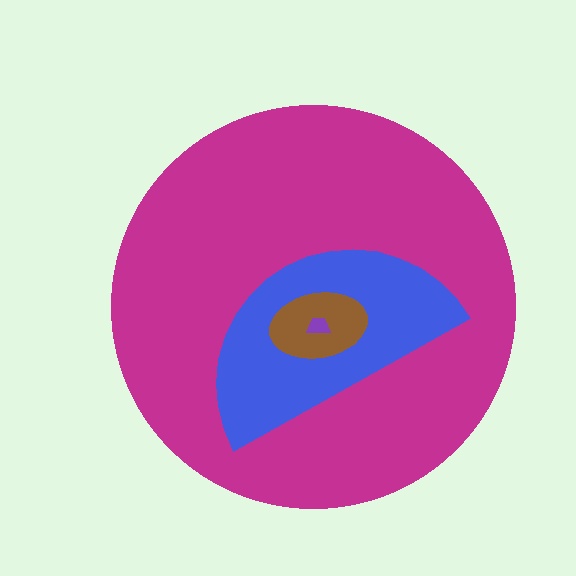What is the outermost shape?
The magenta circle.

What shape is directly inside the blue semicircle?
The brown ellipse.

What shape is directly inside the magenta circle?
The blue semicircle.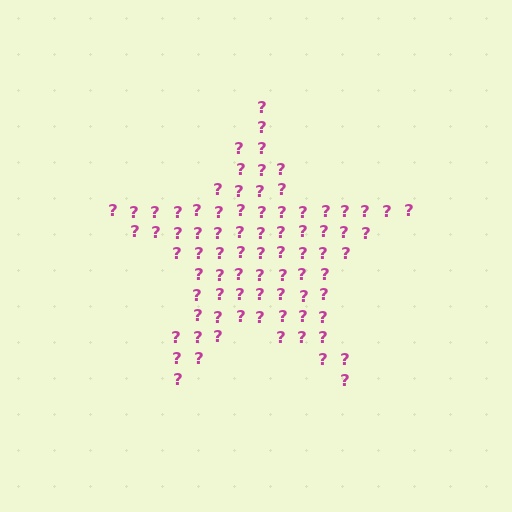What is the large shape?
The large shape is a star.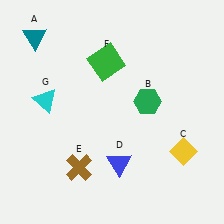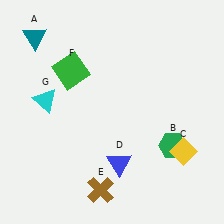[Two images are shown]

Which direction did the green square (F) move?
The green square (F) moved left.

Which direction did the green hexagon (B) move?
The green hexagon (B) moved down.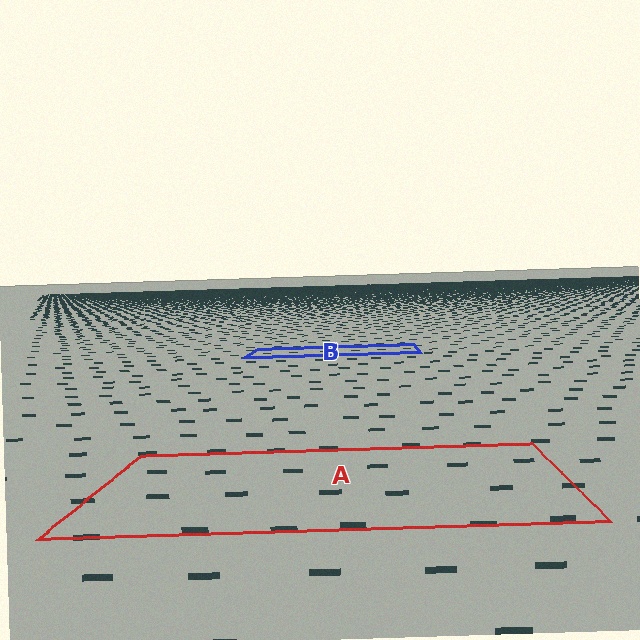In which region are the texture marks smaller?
The texture marks are smaller in region B, because it is farther away.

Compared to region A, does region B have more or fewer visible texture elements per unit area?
Region B has more texture elements per unit area — they are packed more densely because it is farther away.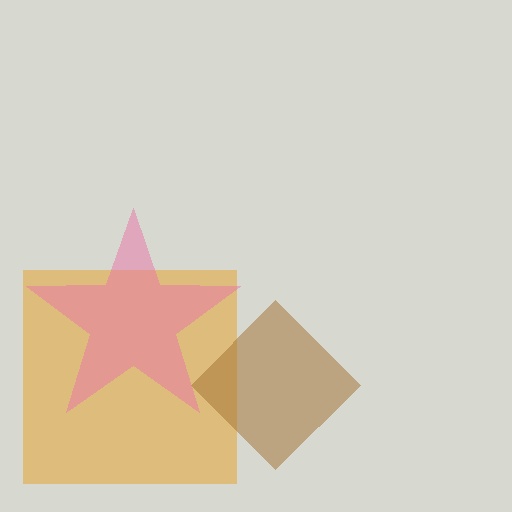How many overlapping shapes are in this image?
There are 3 overlapping shapes in the image.